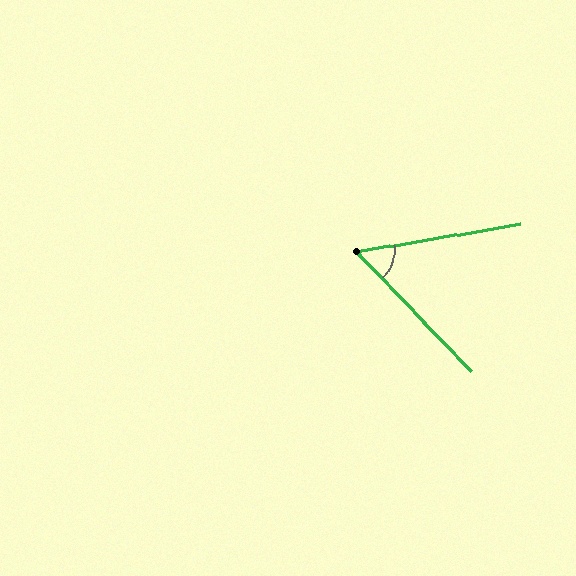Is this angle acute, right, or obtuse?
It is acute.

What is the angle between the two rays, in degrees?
Approximately 56 degrees.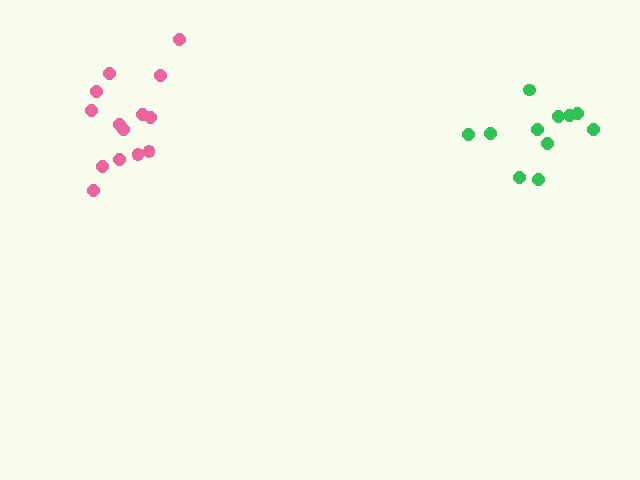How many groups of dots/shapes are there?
There are 2 groups.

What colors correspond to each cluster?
The clusters are colored: pink, green.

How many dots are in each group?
Group 1: 14 dots, Group 2: 11 dots (25 total).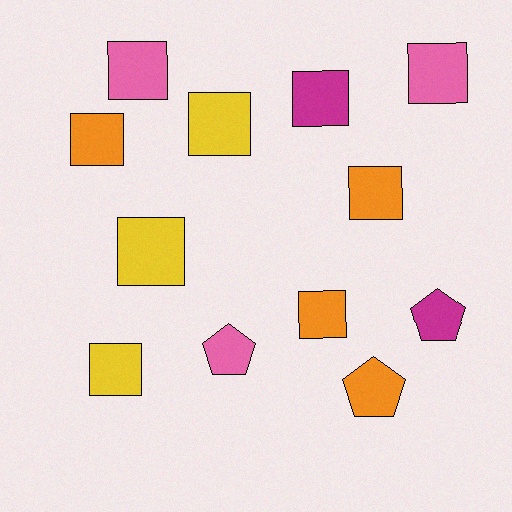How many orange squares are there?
There are 3 orange squares.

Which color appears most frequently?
Orange, with 4 objects.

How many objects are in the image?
There are 12 objects.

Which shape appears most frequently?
Square, with 9 objects.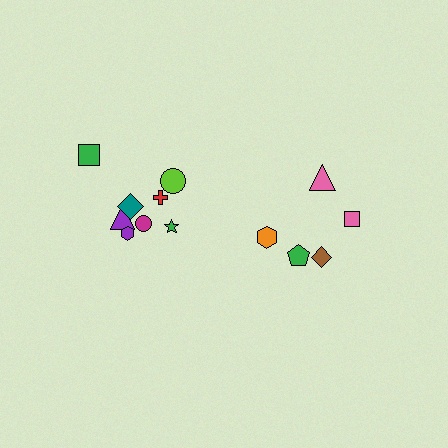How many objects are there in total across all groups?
There are 13 objects.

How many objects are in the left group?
There are 8 objects.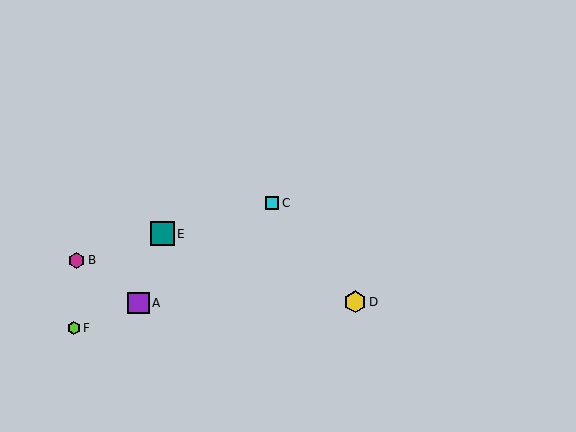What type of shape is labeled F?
Shape F is a lime hexagon.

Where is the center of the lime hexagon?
The center of the lime hexagon is at (74, 328).